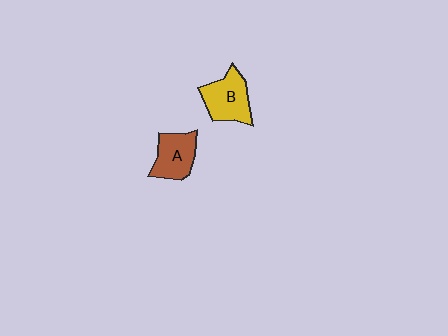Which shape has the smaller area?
Shape A (brown).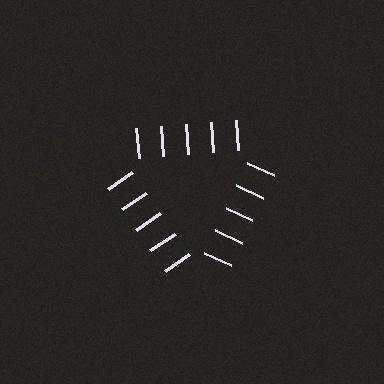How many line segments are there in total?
15 — 5 along each of the 3 edges.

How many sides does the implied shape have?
3 sides — the line-ends trace a triangle.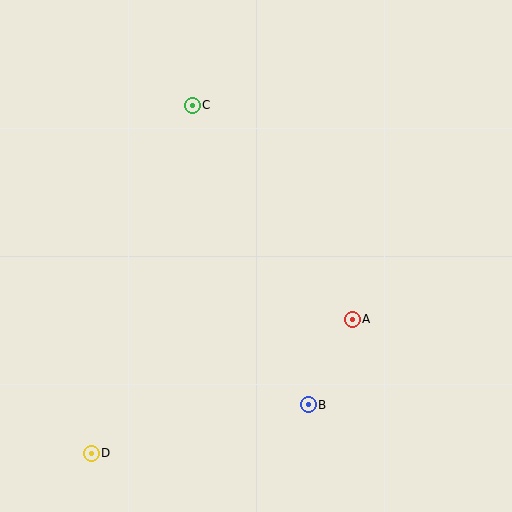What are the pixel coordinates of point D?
Point D is at (91, 453).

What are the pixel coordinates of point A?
Point A is at (352, 319).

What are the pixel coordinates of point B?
Point B is at (308, 405).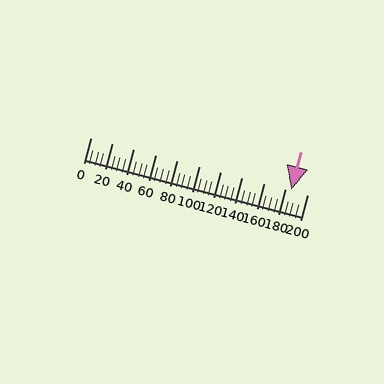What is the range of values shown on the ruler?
The ruler shows values from 0 to 200.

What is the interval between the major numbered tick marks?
The major tick marks are spaced 20 units apart.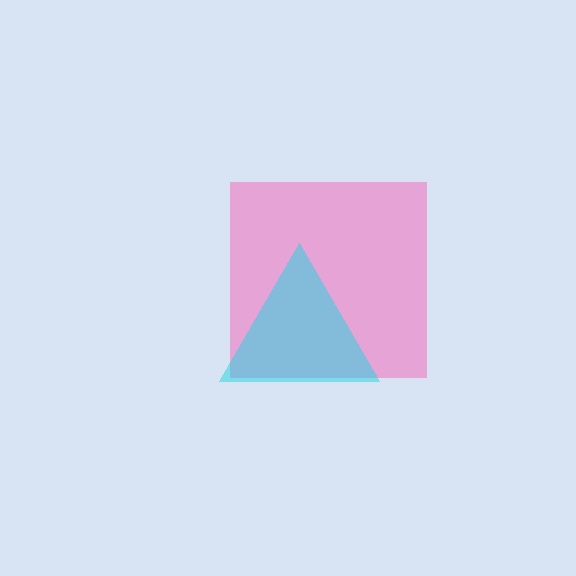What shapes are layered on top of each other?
The layered shapes are: a pink square, a cyan triangle.